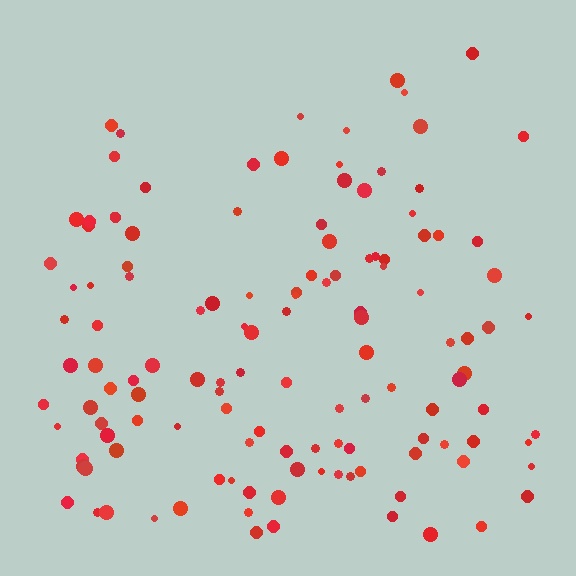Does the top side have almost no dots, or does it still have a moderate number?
Still a moderate number, just noticeably fewer than the bottom.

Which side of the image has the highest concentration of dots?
The bottom.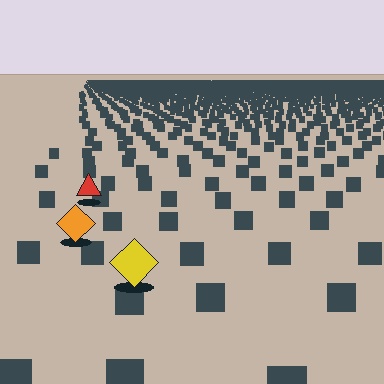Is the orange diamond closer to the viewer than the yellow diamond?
No. The yellow diamond is closer — you can tell from the texture gradient: the ground texture is coarser near it.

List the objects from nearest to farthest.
From nearest to farthest: the yellow diamond, the orange diamond, the red triangle.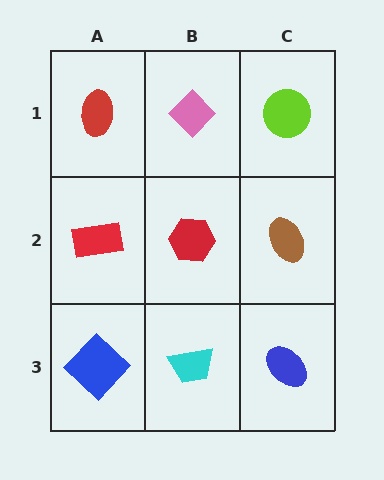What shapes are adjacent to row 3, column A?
A red rectangle (row 2, column A), a cyan trapezoid (row 3, column B).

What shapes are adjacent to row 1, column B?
A red hexagon (row 2, column B), a red ellipse (row 1, column A), a lime circle (row 1, column C).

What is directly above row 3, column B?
A red hexagon.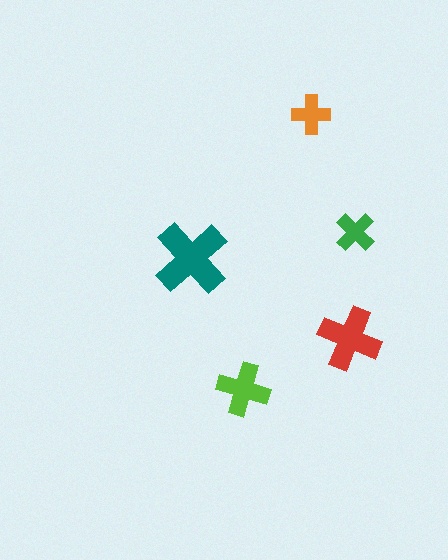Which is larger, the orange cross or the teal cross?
The teal one.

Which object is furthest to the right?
The green cross is rightmost.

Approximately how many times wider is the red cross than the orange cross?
About 1.5 times wider.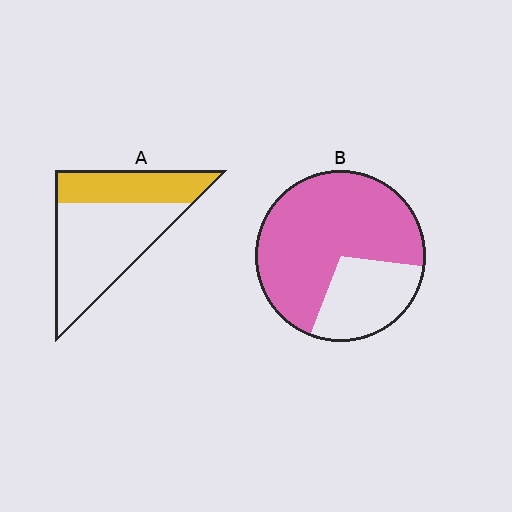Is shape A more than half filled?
No.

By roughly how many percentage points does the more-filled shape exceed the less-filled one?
By roughly 35 percentage points (B over A).